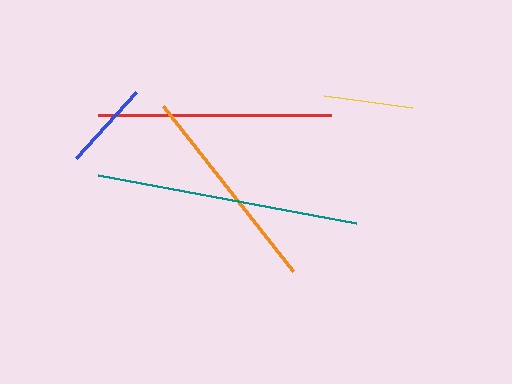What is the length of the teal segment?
The teal segment is approximately 262 pixels long.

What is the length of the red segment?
The red segment is approximately 233 pixels long.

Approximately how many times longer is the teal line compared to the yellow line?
The teal line is approximately 3.0 times the length of the yellow line.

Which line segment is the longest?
The teal line is the longest at approximately 262 pixels.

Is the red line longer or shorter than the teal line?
The teal line is longer than the red line.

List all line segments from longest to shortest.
From longest to shortest: teal, red, orange, blue, yellow.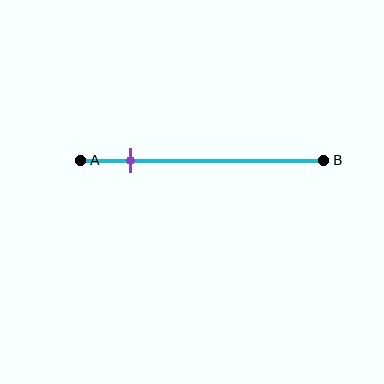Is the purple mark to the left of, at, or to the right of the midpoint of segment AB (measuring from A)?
The purple mark is to the left of the midpoint of segment AB.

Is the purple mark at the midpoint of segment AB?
No, the mark is at about 20% from A, not at the 50% midpoint.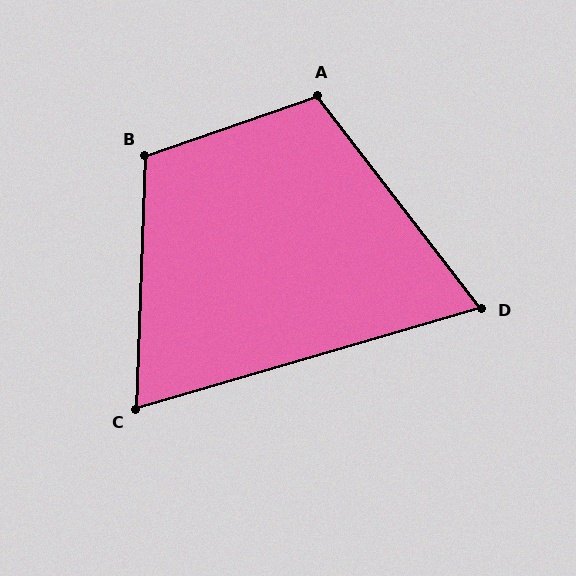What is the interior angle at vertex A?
Approximately 108 degrees (obtuse).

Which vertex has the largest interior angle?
B, at approximately 111 degrees.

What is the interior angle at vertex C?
Approximately 72 degrees (acute).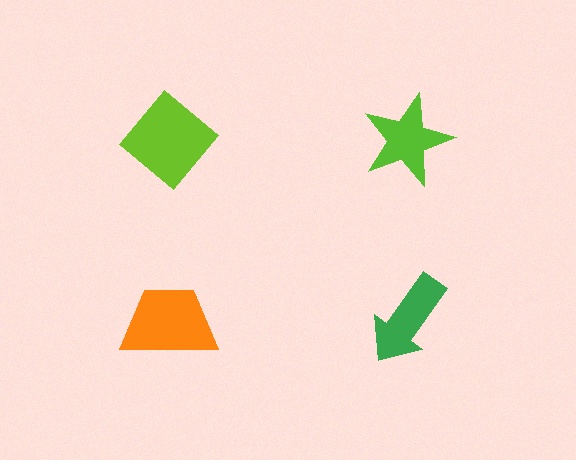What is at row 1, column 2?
A lime star.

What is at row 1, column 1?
A lime diamond.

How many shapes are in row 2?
2 shapes.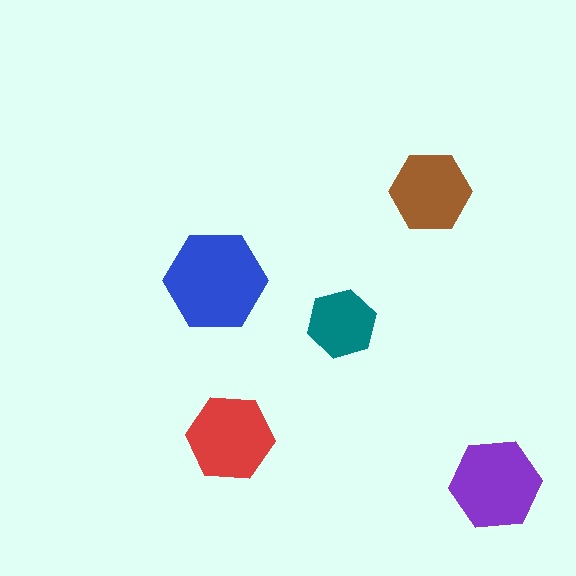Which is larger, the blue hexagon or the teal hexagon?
The blue one.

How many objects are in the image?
There are 5 objects in the image.